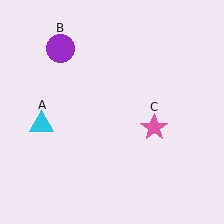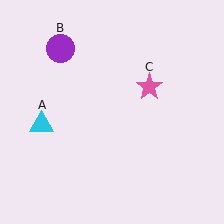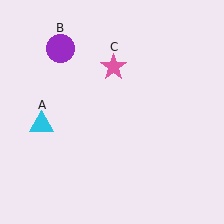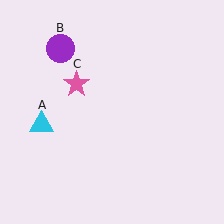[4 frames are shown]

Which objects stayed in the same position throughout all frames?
Cyan triangle (object A) and purple circle (object B) remained stationary.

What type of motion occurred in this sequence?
The pink star (object C) rotated counterclockwise around the center of the scene.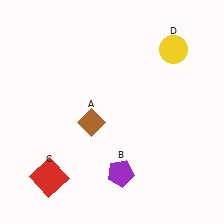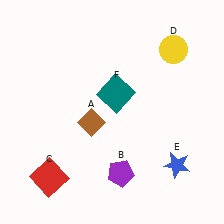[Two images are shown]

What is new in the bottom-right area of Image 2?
A blue star (E) was added in the bottom-right area of Image 2.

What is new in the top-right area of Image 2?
A teal square (F) was added in the top-right area of Image 2.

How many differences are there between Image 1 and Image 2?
There are 2 differences between the two images.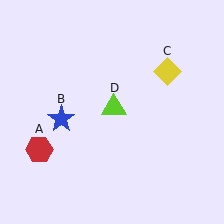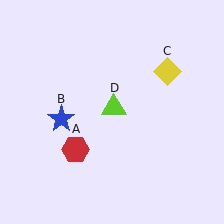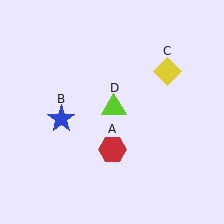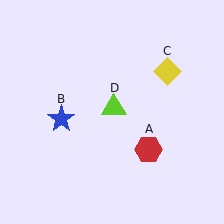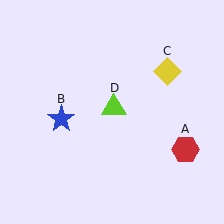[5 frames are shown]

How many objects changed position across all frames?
1 object changed position: red hexagon (object A).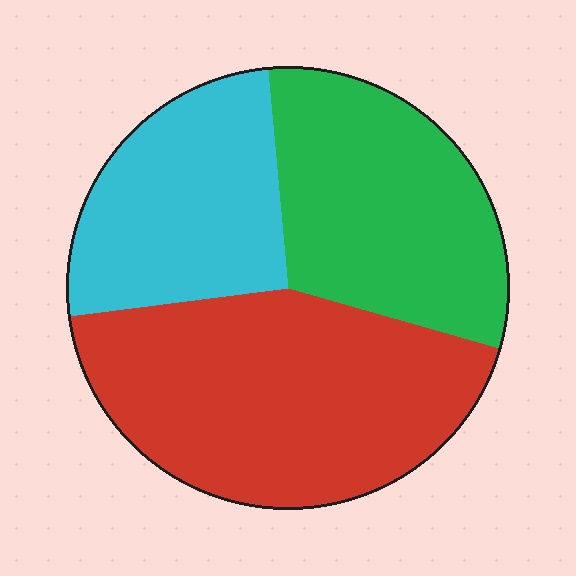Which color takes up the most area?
Red, at roughly 45%.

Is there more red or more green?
Red.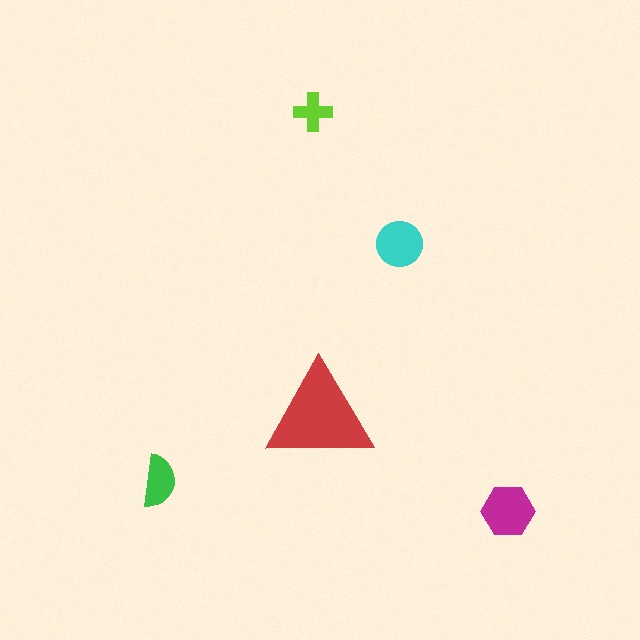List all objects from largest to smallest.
The red triangle, the magenta hexagon, the cyan circle, the green semicircle, the lime cross.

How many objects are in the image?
There are 5 objects in the image.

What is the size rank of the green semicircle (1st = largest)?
4th.